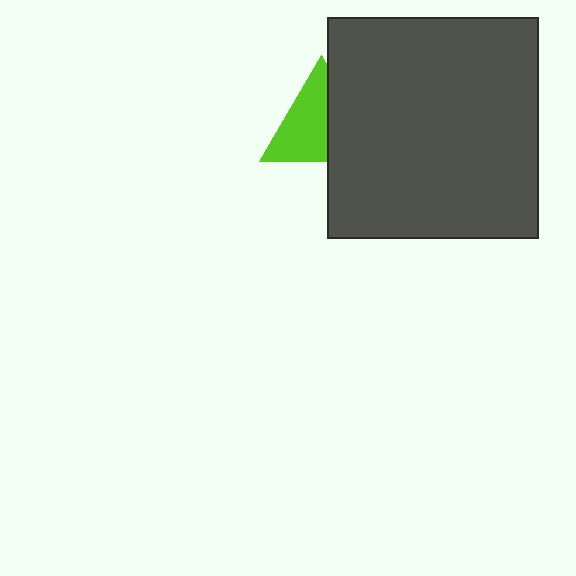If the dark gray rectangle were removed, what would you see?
You would see the complete lime triangle.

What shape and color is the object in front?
The object in front is a dark gray rectangle.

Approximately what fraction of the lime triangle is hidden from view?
Roughly 40% of the lime triangle is hidden behind the dark gray rectangle.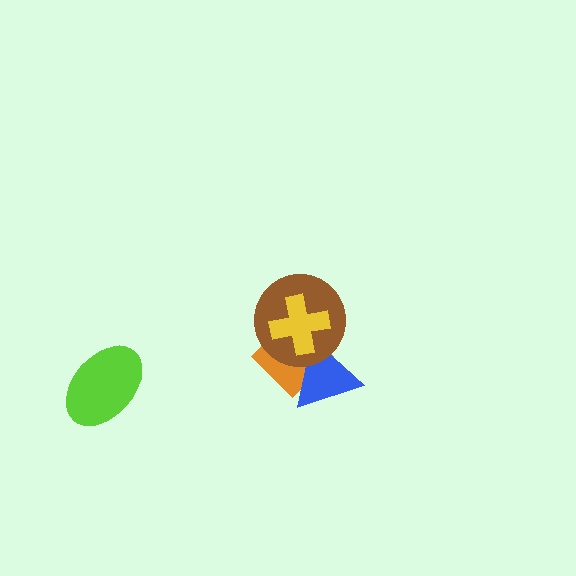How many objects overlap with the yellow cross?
3 objects overlap with the yellow cross.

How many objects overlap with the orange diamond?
3 objects overlap with the orange diamond.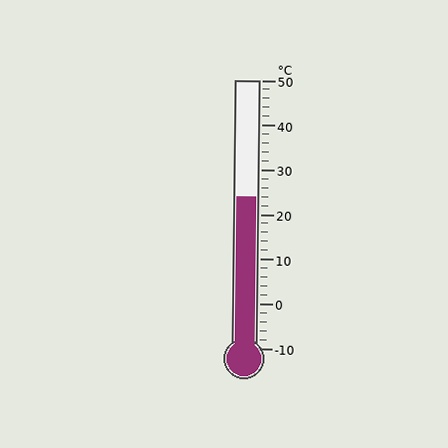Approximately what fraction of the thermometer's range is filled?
The thermometer is filled to approximately 55% of its range.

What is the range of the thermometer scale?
The thermometer scale ranges from -10°C to 50°C.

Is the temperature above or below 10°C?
The temperature is above 10°C.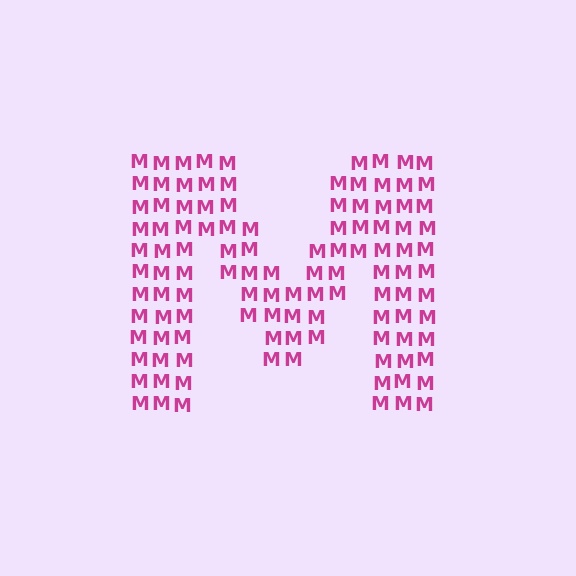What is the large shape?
The large shape is the letter M.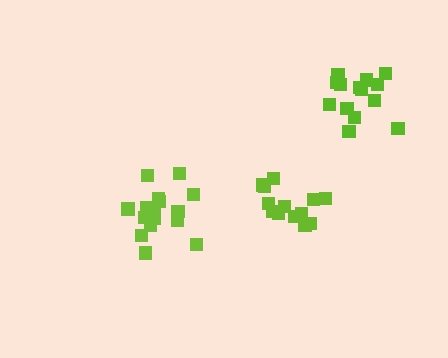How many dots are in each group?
Group 1: 16 dots, Group 2: 14 dots, Group 3: 14 dots (44 total).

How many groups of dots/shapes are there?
There are 3 groups.